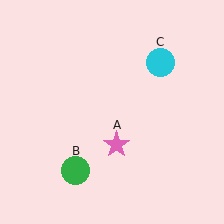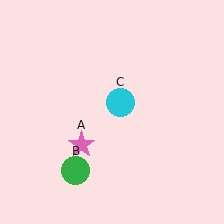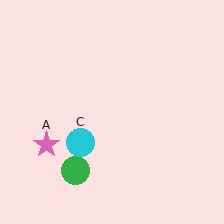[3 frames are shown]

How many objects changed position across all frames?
2 objects changed position: pink star (object A), cyan circle (object C).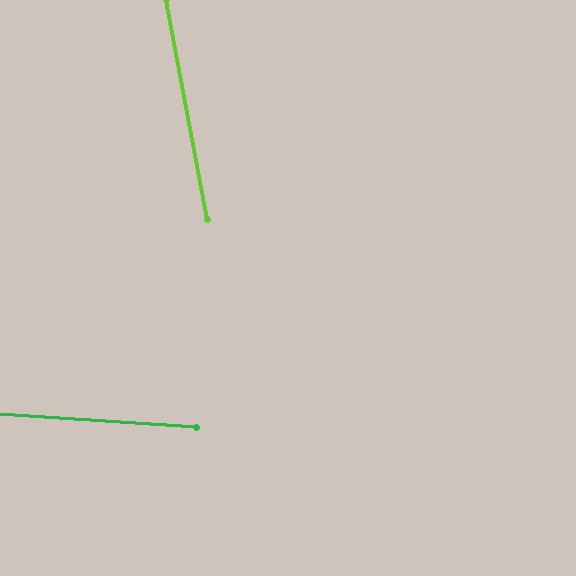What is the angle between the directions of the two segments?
Approximately 76 degrees.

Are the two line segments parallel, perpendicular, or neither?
Neither parallel nor perpendicular — they differ by about 76°.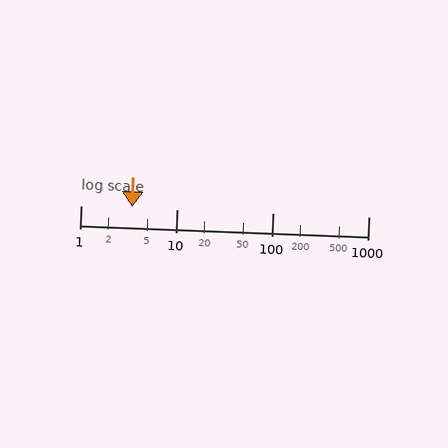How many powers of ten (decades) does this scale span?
The scale spans 3 decades, from 1 to 1000.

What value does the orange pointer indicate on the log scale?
The pointer indicates approximately 3.4.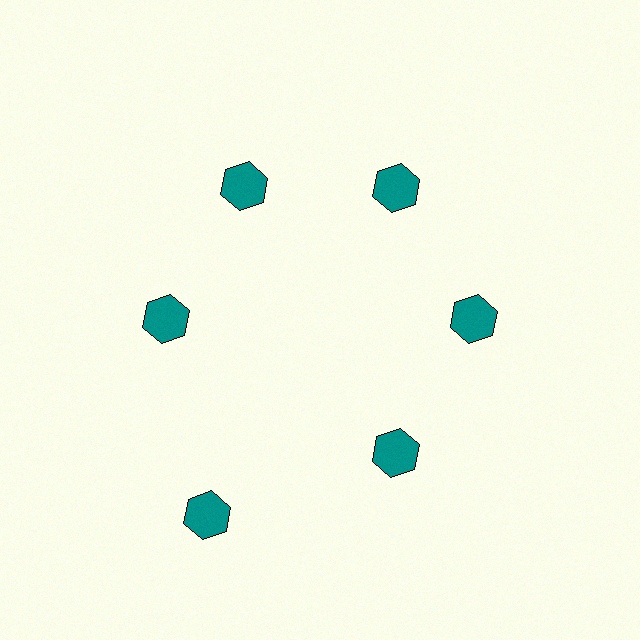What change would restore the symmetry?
The symmetry would be restored by moving it inward, back onto the ring so that all 6 hexagons sit at equal angles and equal distance from the center.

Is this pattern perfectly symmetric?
No. The 6 teal hexagons are arranged in a ring, but one element near the 7 o'clock position is pushed outward from the center, breaking the 6-fold rotational symmetry.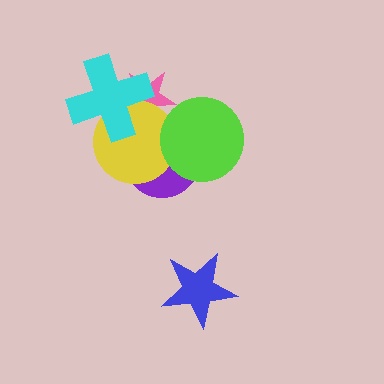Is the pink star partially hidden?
Yes, it is partially covered by another shape.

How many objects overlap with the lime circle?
2 objects overlap with the lime circle.